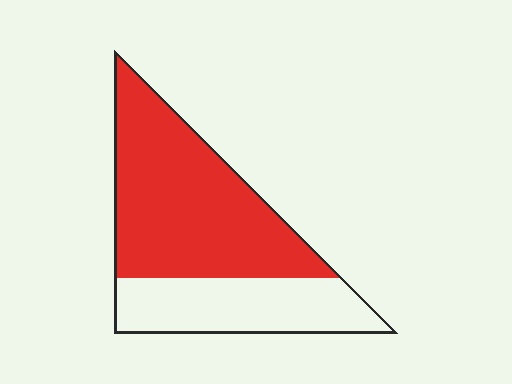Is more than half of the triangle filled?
Yes.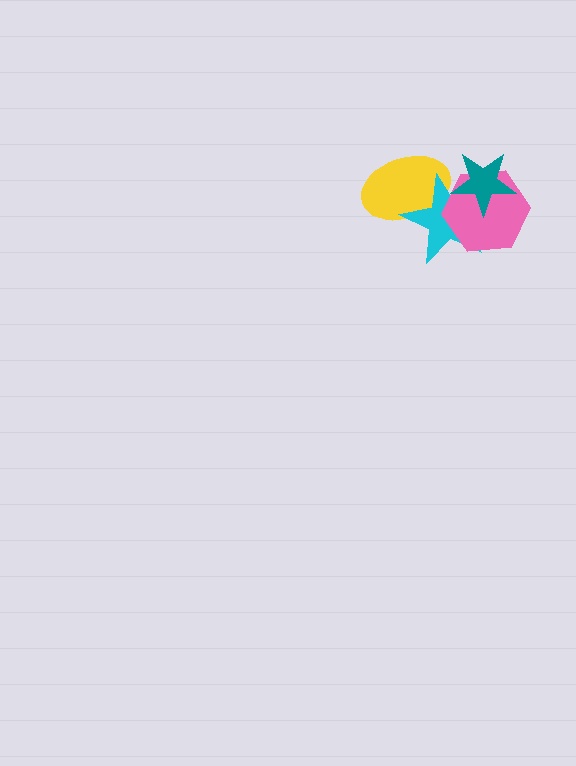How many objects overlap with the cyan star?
3 objects overlap with the cyan star.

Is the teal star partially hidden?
No, no other shape covers it.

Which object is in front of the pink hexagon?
The teal star is in front of the pink hexagon.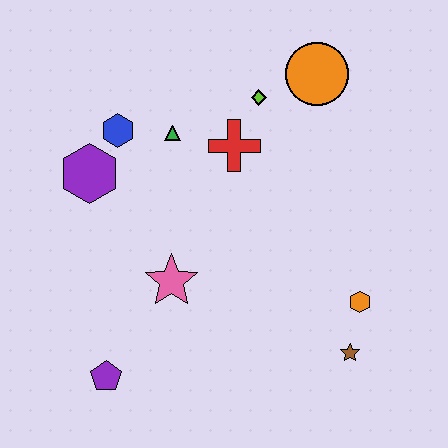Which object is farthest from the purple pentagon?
The orange circle is farthest from the purple pentagon.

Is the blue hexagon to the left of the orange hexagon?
Yes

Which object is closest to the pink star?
The purple pentagon is closest to the pink star.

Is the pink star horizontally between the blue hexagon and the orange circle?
Yes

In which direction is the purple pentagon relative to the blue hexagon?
The purple pentagon is below the blue hexagon.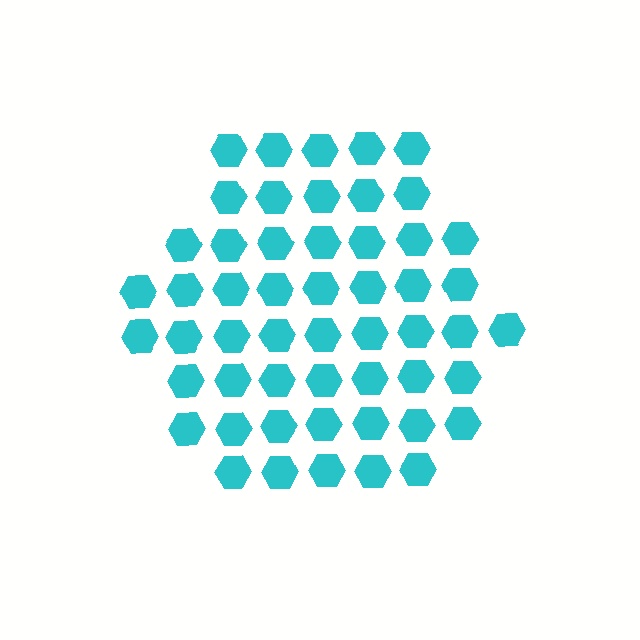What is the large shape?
The large shape is a hexagon.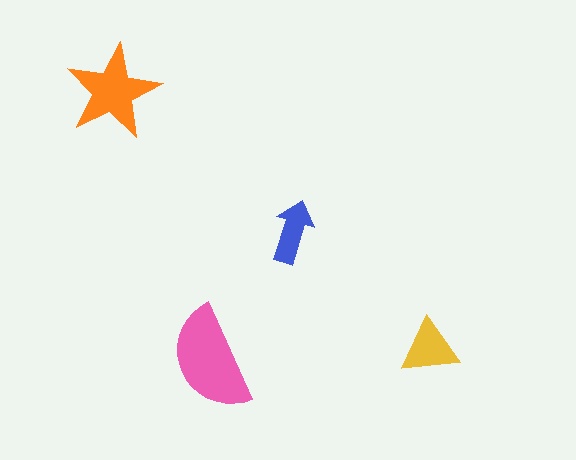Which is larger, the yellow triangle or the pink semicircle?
The pink semicircle.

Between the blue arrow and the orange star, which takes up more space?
The orange star.